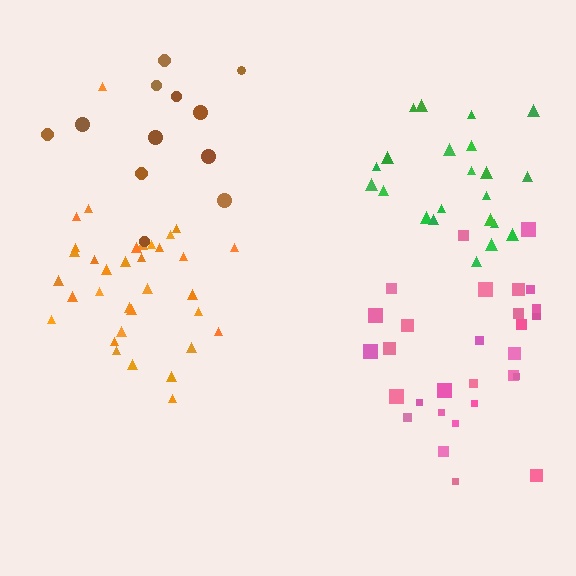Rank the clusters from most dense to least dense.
orange, green, pink, brown.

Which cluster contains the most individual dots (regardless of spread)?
Orange (34).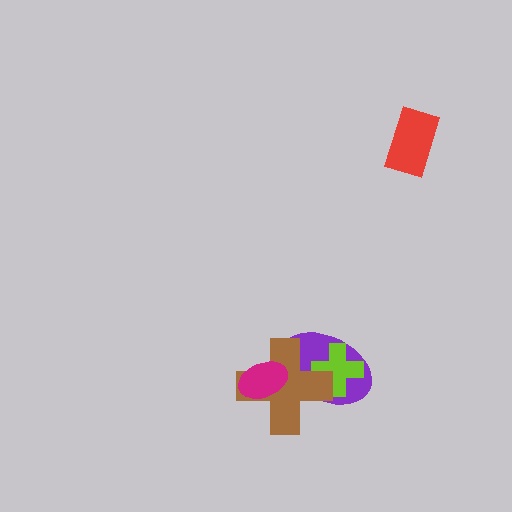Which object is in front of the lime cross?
The brown cross is in front of the lime cross.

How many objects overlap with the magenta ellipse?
2 objects overlap with the magenta ellipse.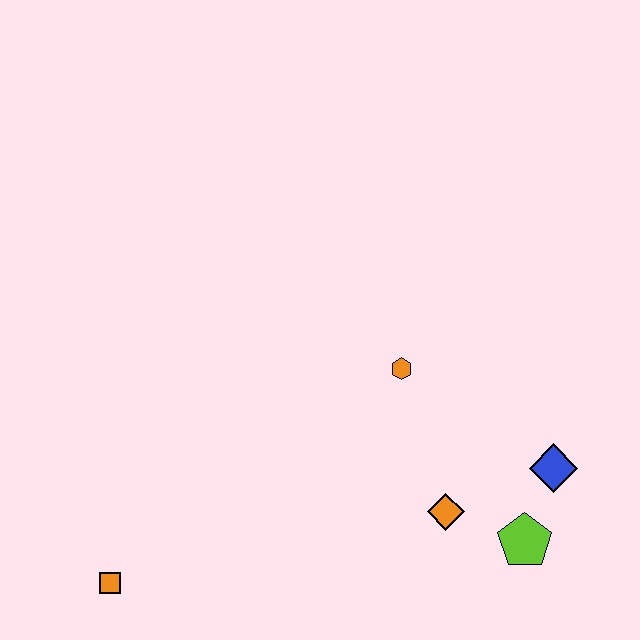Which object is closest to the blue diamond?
The lime pentagon is closest to the blue diamond.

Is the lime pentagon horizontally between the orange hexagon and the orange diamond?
No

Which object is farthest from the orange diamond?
The orange square is farthest from the orange diamond.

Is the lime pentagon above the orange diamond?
No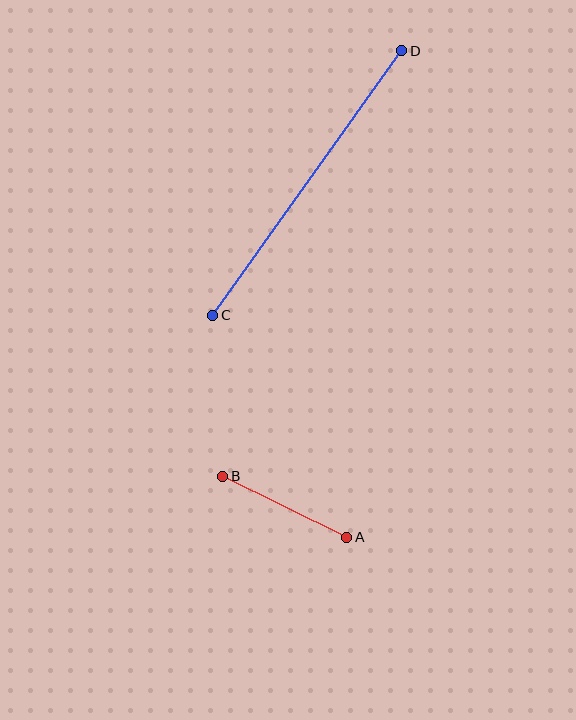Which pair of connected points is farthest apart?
Points C and D are farthest apart.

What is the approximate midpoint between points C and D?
The midpoint is at approximately (307, 183) pixels.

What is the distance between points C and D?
The distance is approximately 325 pixels.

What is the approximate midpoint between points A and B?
The midpoint is at approximately (285, 507) pixels.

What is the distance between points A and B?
The distance is approximately 138 pixels.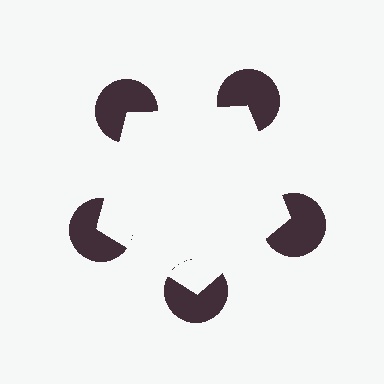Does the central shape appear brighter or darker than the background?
It typically appears slightly brighter than the background, even though no actual brightness change is drawn.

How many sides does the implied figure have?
5 sides.